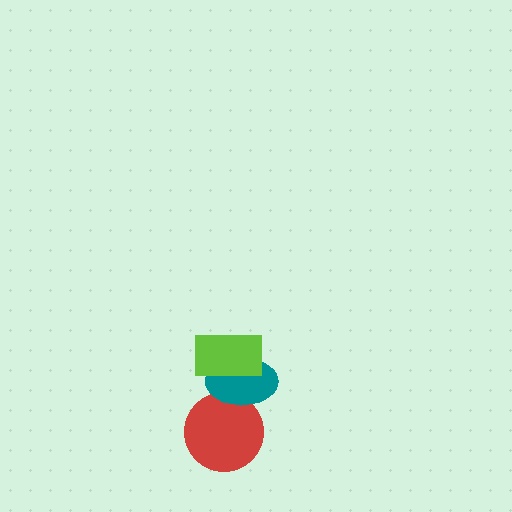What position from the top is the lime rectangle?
The lime rectangle is 1st from the top.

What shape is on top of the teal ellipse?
The lime rectangle is on top of the teal ellipse.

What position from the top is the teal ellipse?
The teal ellipse is 2nd from the top.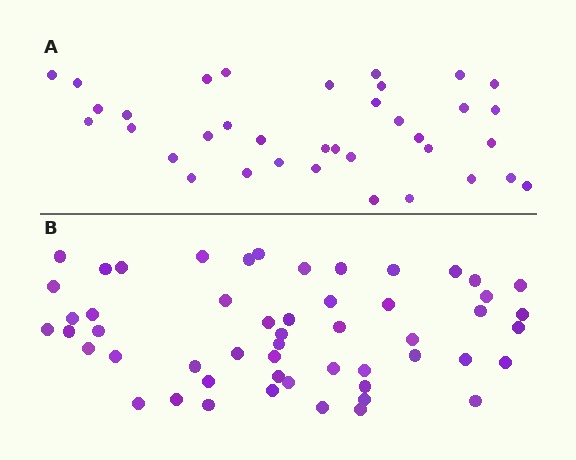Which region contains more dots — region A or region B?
Region B (the bottom region) has more dots.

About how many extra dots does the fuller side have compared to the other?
Region B has approximately 15 more dots than region A.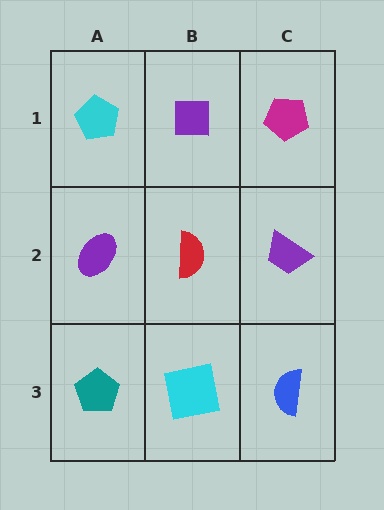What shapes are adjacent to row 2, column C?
A magenta pentagon (row 1, column C), a blue semicircle (row 3, column C), a red semicircle (row 2, column B).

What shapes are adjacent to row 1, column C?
A purple trapezoid (row 2, column C), a purple square (row 1, column B).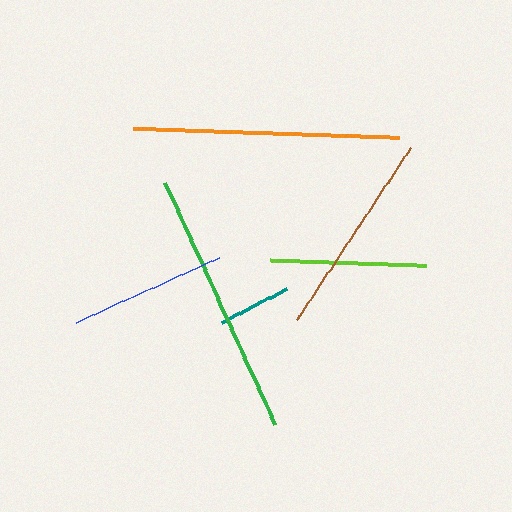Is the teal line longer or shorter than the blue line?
The blue line is longer than the teal line.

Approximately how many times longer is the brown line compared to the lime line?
The brown line is approximately 1.3 times the length of the lime line.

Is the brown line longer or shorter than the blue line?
The brown line is longer than the blue line.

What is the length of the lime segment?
The lime segment is approximately 156 pixels long.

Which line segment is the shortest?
The teal line is the shortest at approximately 73 pixels.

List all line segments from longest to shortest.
From longest to shortest: orange, green, brown, blue, lime, teal.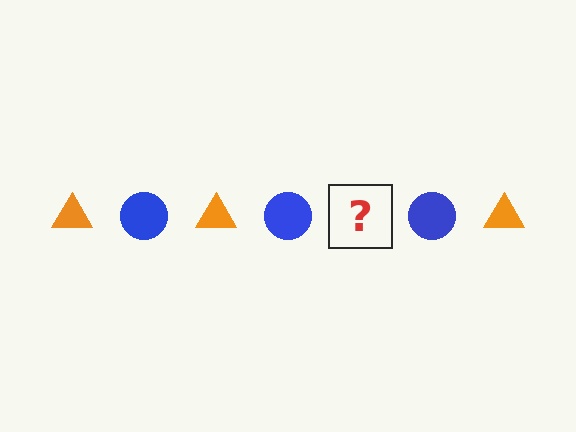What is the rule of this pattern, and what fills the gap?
The rule is that the pattern alternates between orange triangle and blue circle. The gap should be filled with an orange triangle.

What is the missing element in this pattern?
The missing element is an orange triangle.